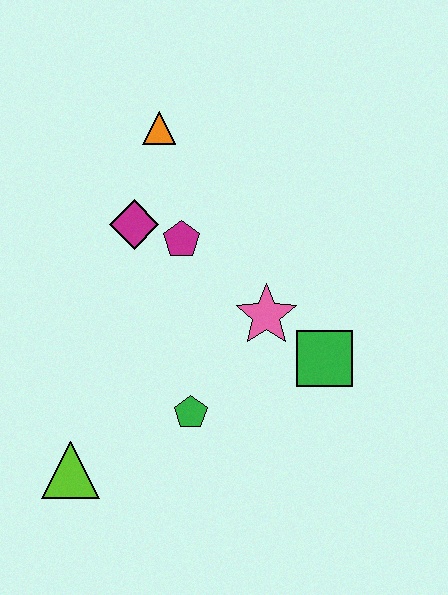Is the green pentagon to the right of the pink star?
No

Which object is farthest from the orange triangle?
The lime triangle is farthest from the orange triangle.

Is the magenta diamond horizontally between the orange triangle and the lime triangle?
Yes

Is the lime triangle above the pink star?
No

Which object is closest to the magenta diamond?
The magenta pentagon is closest to the magenta diamond.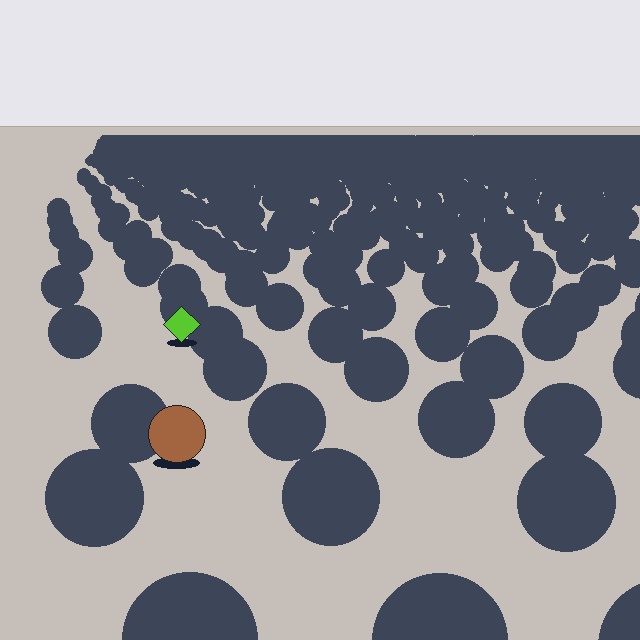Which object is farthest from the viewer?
The lime diamond is farthest from the viewer. It appears smaller and the ground texture around it is denser.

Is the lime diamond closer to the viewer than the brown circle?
No. The brown circle is closer — you can tell from the texture gradient: the ground texture is coarser near it.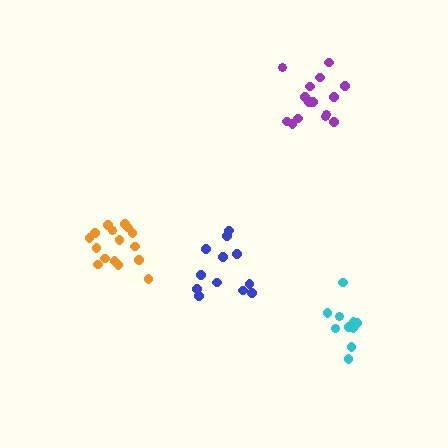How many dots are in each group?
Group 1: 12 dots, Group 2: 16 dots, Group 3: 10 dots, Group 4: 15 dots (53 total).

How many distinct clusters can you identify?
There are 4 distinct clusters.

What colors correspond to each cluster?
The clusters are colored: blue, orange, cyan, purple.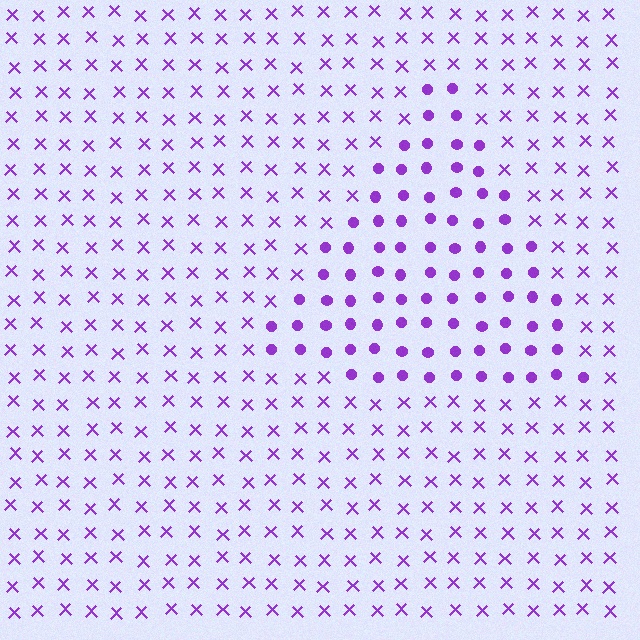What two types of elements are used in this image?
The image uses circles inside the triangle region and X marks outside it.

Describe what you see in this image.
The image is filled with small purple elements arranged in a uniform grid. A triangle-shaped region contains circles, while the surrounding area contains X marks. The boundary is defined purely by the change in element shape.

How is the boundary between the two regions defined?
The boundary is defined by a change in element shape: circles inside vs. X marks outside. All elements share the same color and spacing.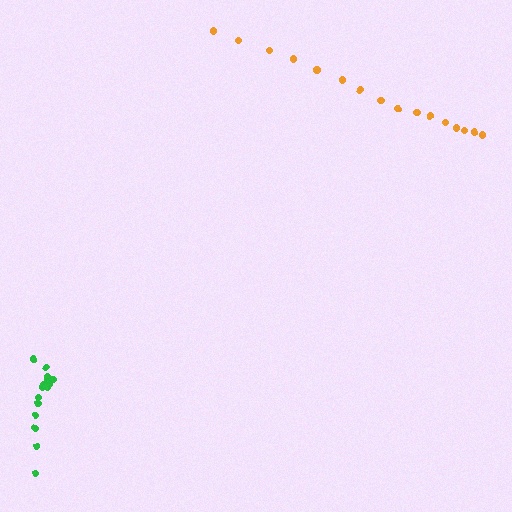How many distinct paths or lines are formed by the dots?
There are 2 distinct paths.